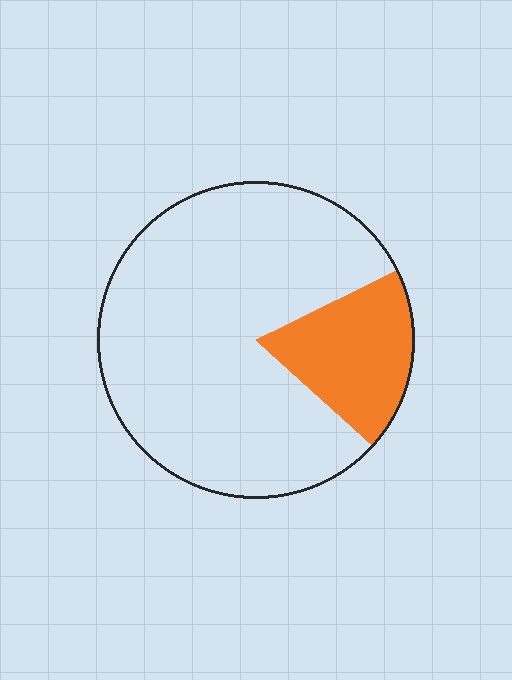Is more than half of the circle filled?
No.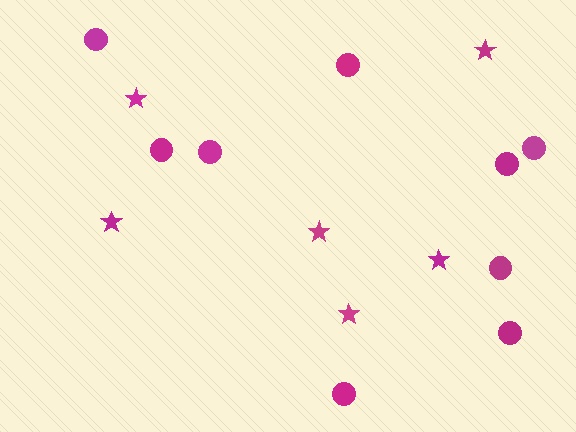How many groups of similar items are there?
There are 2 groups: one group of stars (6) and one group of circles (9).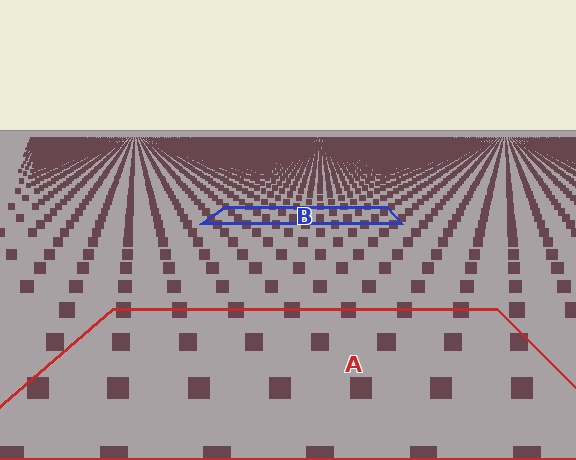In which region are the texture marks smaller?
The texture marks are smaller in region B, because it is farther away.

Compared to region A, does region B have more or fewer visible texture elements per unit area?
Region B has more texture elements per unit area — they are packed more densely because it is farther away.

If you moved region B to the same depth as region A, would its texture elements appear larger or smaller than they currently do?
They would appear larger. At a closer depth, the same texture elements are projected at a bigger on-screen size.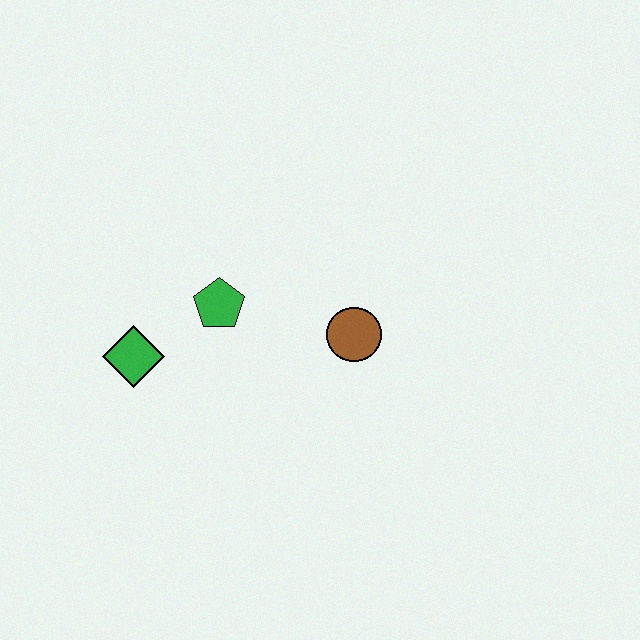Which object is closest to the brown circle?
The green pentagon is closest to the brown circle.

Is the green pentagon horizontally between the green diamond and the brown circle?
Yes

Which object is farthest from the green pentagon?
The brown circle is farthest from the green pentagon.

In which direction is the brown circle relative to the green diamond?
The brown circle is to the right of the green diamond.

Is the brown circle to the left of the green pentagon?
No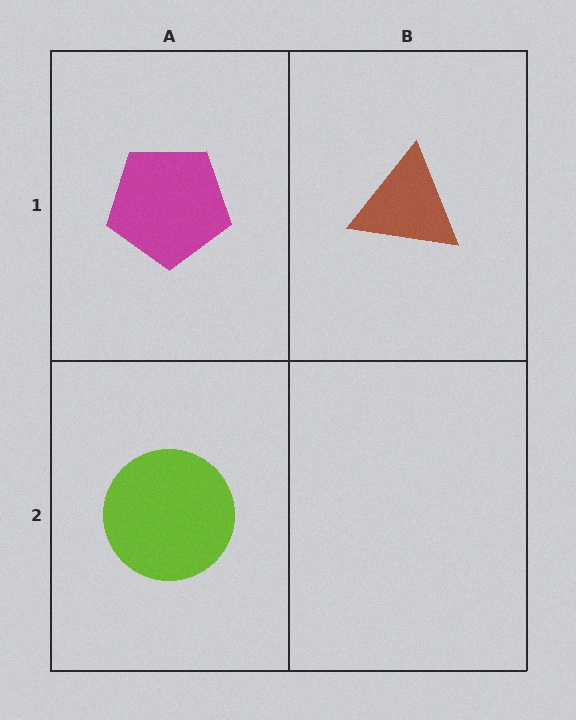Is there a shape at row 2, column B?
No, that cell is empty.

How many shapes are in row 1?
2 shapes.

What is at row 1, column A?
A magenta pentagon.